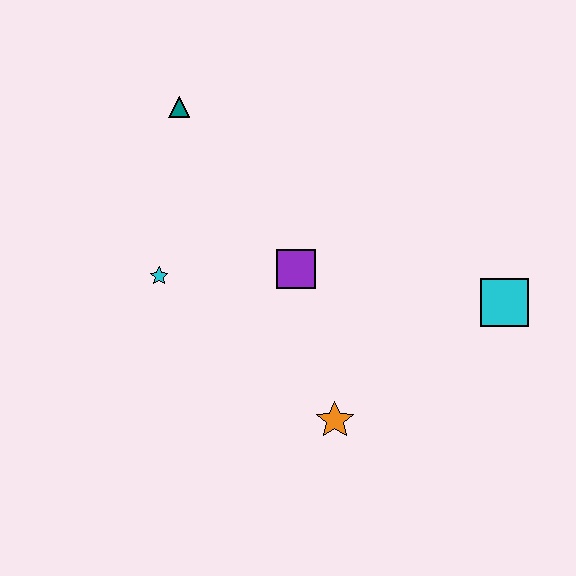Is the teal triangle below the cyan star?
No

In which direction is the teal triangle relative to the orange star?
The teal triangle is above the orange star.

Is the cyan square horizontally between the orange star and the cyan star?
No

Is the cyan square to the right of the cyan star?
Yes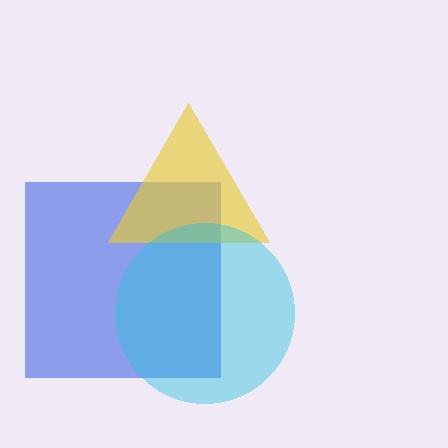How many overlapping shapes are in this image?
There are 3 overlapping shapes in the image.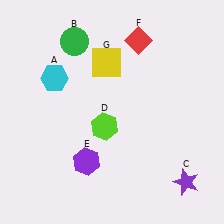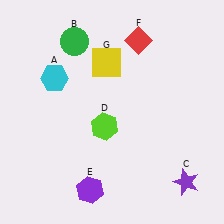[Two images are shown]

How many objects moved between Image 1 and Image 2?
1 object moved between the two images.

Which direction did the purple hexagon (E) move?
The purple hexagon (E) moved down.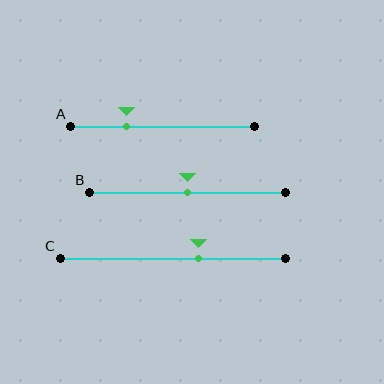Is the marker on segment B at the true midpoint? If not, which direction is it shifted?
Yes, the marker on segment B is at the true midpoint.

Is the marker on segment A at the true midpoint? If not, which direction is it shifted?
No, the marker on segment A is shifted to the left by about 20% of the segment length.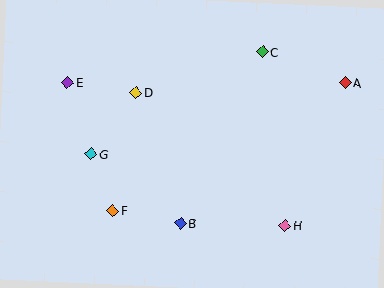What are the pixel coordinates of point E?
Point E is at (67, 83).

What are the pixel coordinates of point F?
Point F is at (113, 211).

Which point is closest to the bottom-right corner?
Point H is closest to the bottom-right corner.